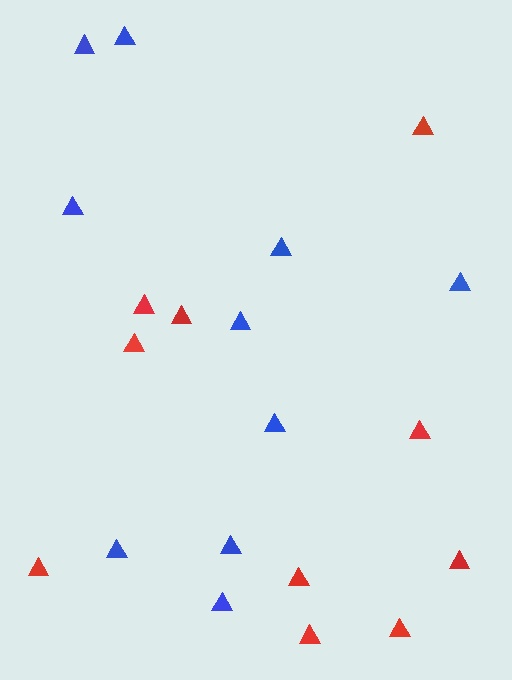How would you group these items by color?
There are 2 groups: one group of red triangles (10) and one group of blue triangles (10).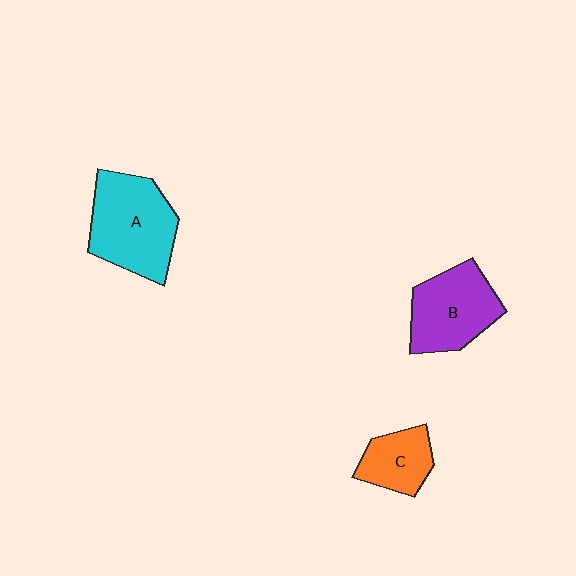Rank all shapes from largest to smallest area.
From largest to smallest: A (cyan), B (purple), C (orange).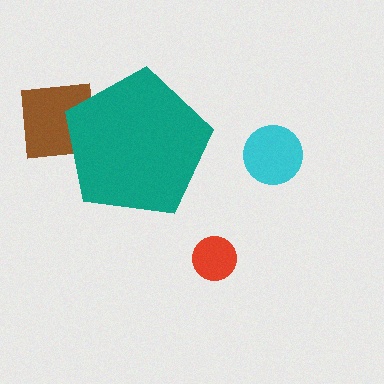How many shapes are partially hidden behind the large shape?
1 shape is partially hidden.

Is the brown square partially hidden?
Yes, the brown square is partially hidden behind the teal pentagon.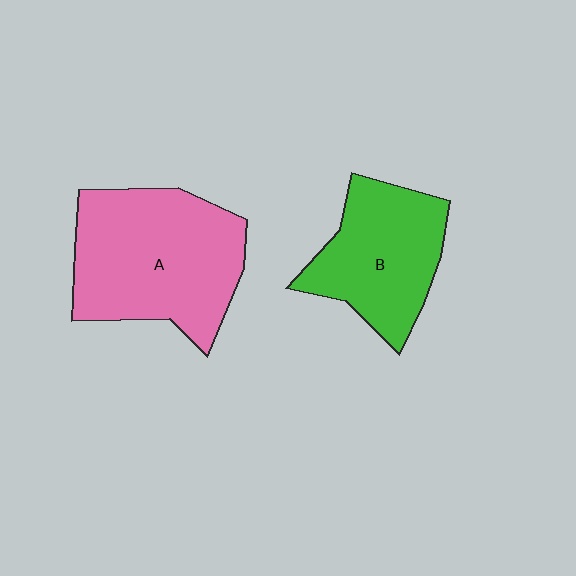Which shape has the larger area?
Shape A (pink).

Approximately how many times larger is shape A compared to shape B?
Approximately 1.4 times.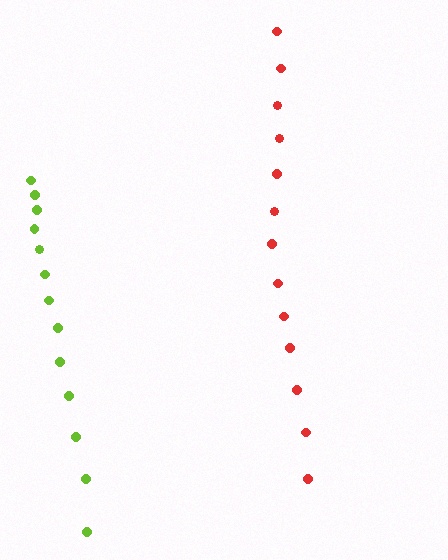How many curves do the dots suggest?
There are 2 distinct paths.